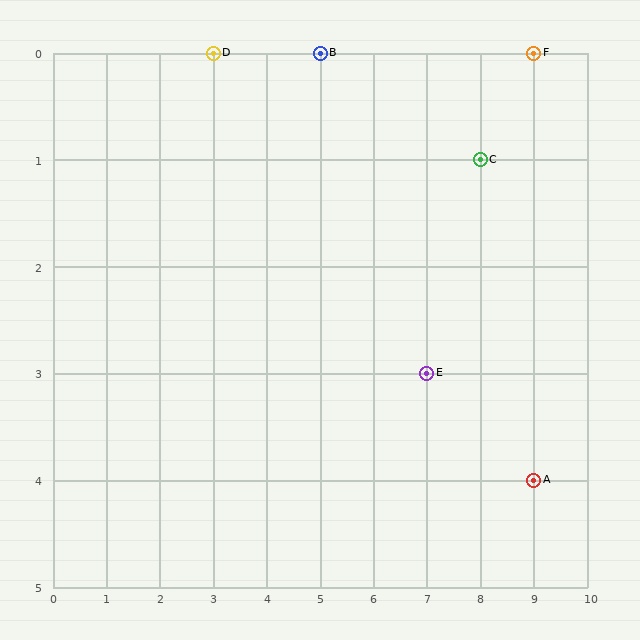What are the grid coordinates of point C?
Point C is at grid coordinates (8, 1).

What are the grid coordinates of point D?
Point D is at grid coordinates (3, 0).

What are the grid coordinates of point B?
Point B is at grid coordinates (5, 0).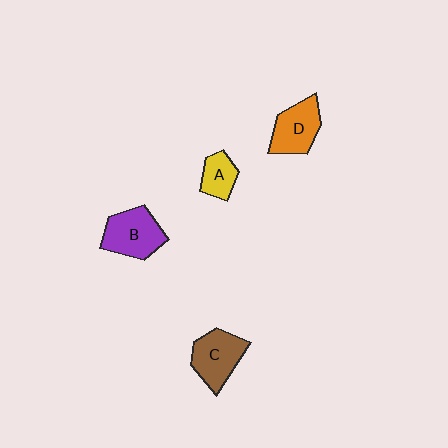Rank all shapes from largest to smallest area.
From largest to smallest: B (purple), C (brown), D (orange), A (yellow).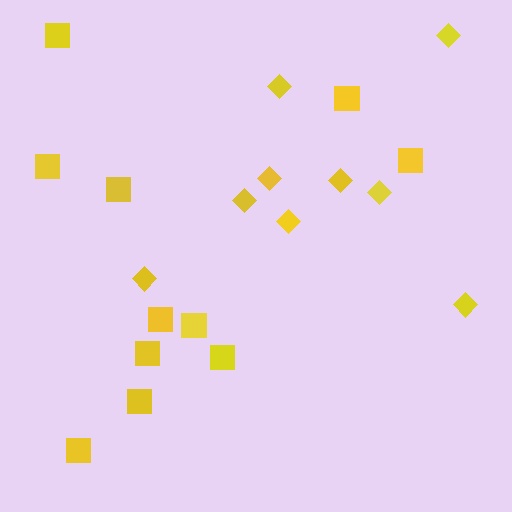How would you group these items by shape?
There are 2 groups: one group of squares (11) and one group of diamonds (9).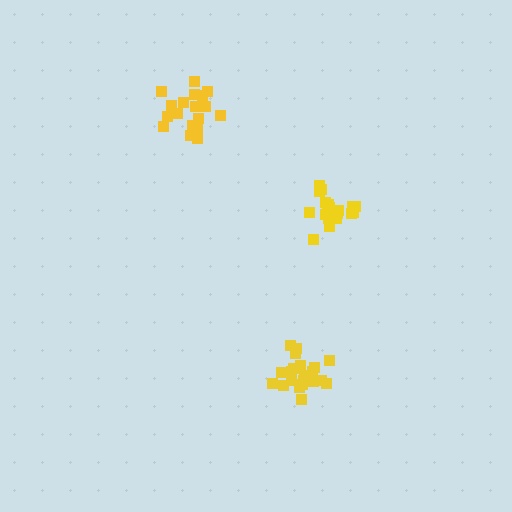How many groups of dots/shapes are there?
There are 3 groups.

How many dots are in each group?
Group 1: 19 dots, Group 2: 21 dots, Group 3: 18 dots (58 total).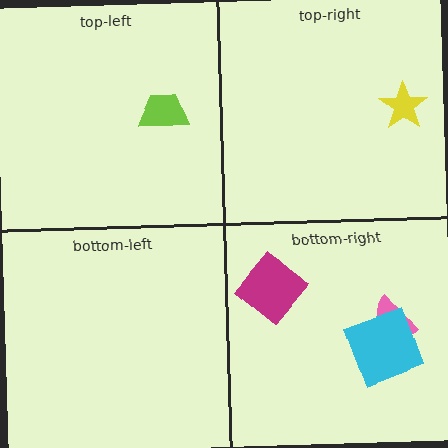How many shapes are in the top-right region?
1.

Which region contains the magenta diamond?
The bottom-right region.